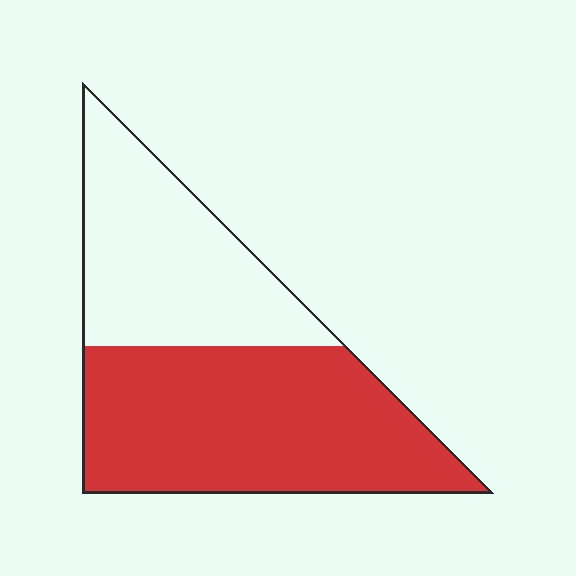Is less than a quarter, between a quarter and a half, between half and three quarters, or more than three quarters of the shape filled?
Between half and three quarters.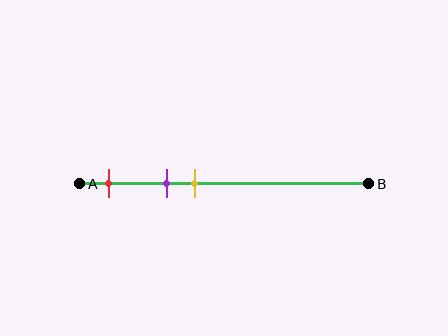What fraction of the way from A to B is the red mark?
The red mark is approximately 10% (0.1) of the way from A to B.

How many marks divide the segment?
There are 3 marks dividing the segment.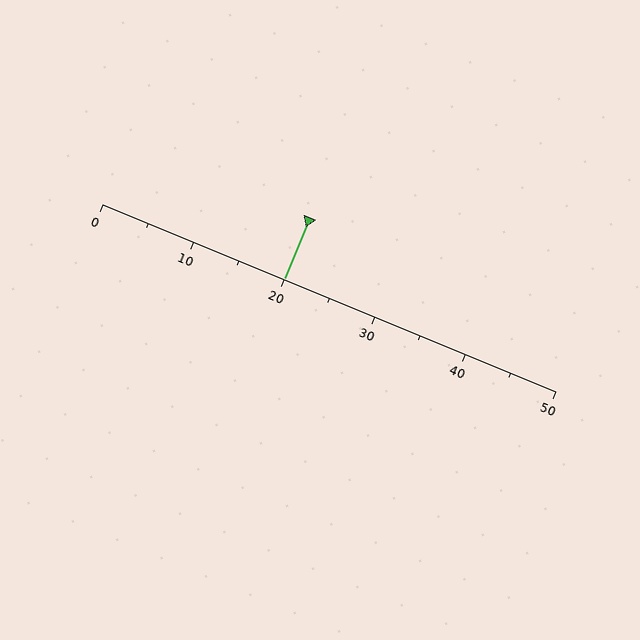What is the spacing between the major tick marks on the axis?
The major ticks are spaced 10 apart.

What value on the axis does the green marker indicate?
The marker indicates approximately 20.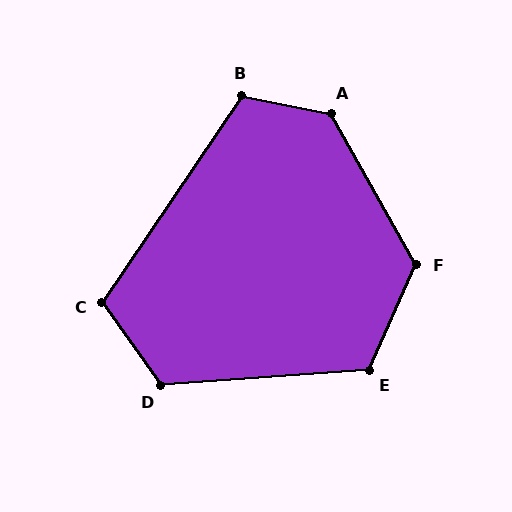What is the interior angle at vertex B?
Approximately 113 degrees (obtuse).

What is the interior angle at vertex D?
Approximately 121 degrees (obtuse).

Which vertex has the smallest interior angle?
C, at approximately 111 degrees.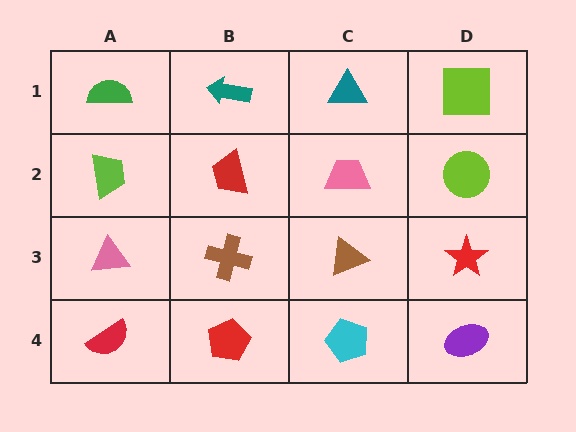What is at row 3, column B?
A brown cross.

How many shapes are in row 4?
4 shapes.